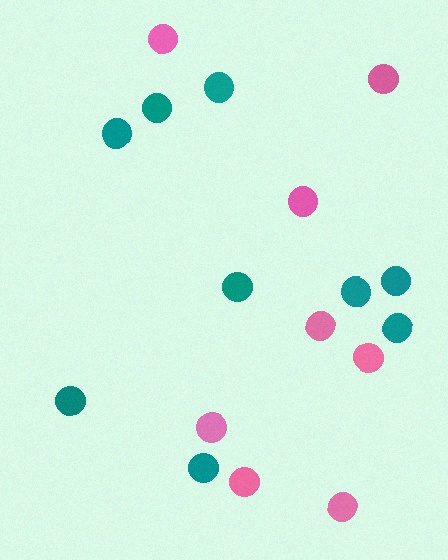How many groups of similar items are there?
There are 2 groups: one group of pink circles (8) and one group of teal circles (9).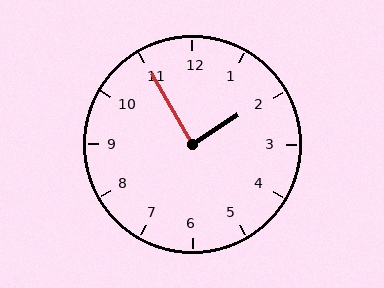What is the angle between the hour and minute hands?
Approximately 88 degrees.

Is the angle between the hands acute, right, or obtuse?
It is right.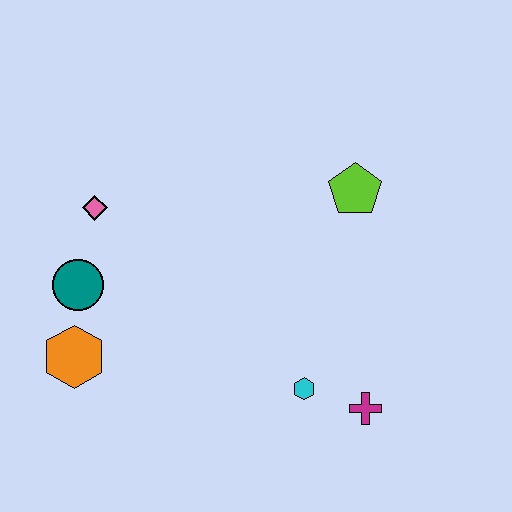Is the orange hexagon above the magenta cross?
Yes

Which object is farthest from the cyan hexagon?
The pink diamond is farthest from the cyan hexagon.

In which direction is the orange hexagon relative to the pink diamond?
The orange hexagon is below the pink diamond.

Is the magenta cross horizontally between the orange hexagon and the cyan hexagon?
No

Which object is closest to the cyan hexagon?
The magenta cross is closest to the cyan hexagon.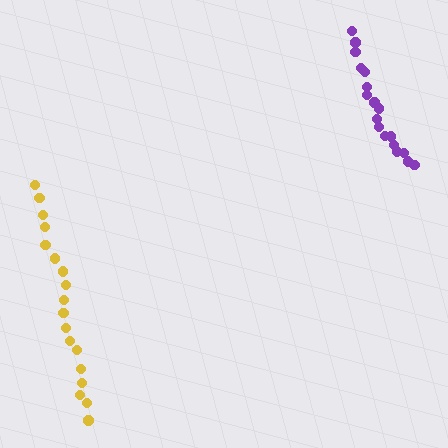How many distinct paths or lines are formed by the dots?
There are 2 distinct paths.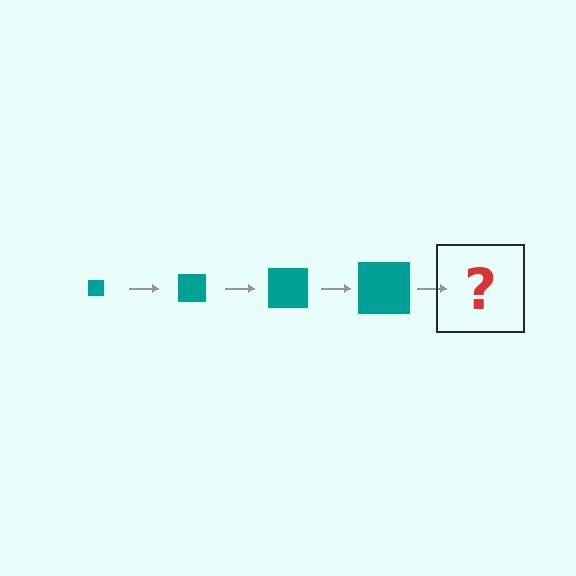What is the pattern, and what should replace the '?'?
The pattern is that the square gets progressively larger each step. The '?' should be a teal square, larger than the previous one.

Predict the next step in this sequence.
The next step is a teal square, larger than the previous one.